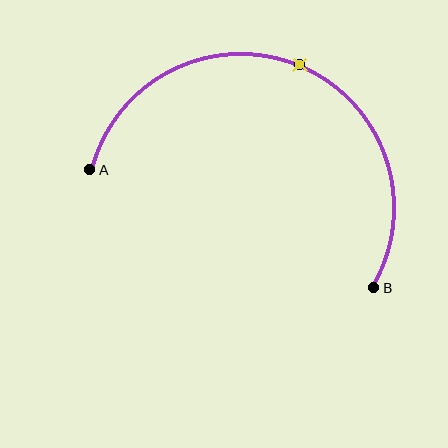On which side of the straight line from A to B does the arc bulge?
The arc bulges above the straight line connecting A and B.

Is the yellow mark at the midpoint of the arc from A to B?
Yes. The yellow mark lies on the arc at equal arc-length from both A and B — it is the arc midpoint.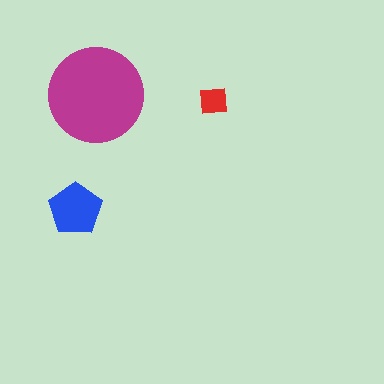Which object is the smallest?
The red square.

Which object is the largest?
The magenta circle.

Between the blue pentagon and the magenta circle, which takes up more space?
The magenta circle.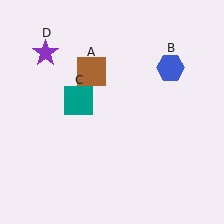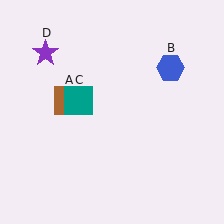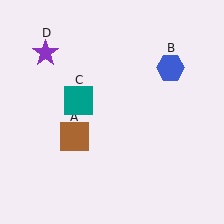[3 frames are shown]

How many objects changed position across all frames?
1 object changed position: brown square (object A).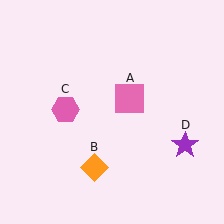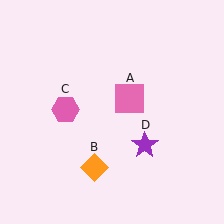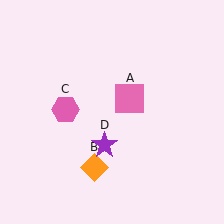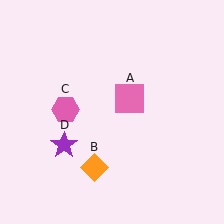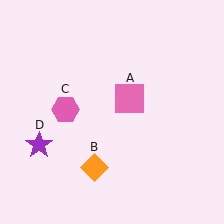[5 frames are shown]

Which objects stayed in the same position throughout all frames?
Pink square (object A) and orange diamond (object B) and pink hexagon (object C) remained stationary.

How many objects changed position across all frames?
1 object changed position: purple star (object D).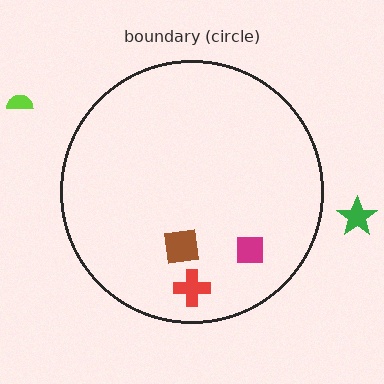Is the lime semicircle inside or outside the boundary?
Outside.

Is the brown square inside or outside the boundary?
Inside.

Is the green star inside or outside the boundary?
Outside.